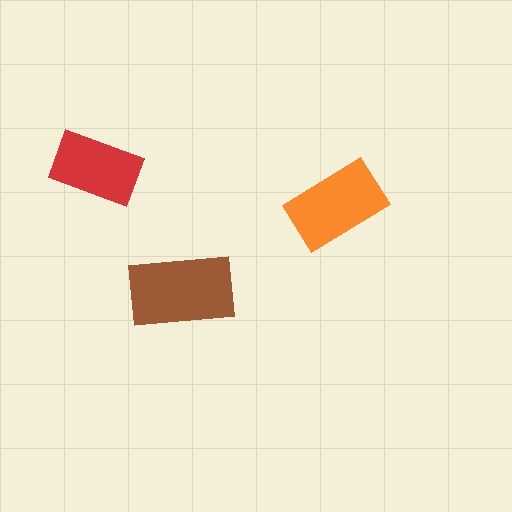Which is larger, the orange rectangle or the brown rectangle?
The brown one.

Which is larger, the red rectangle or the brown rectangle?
The brown one.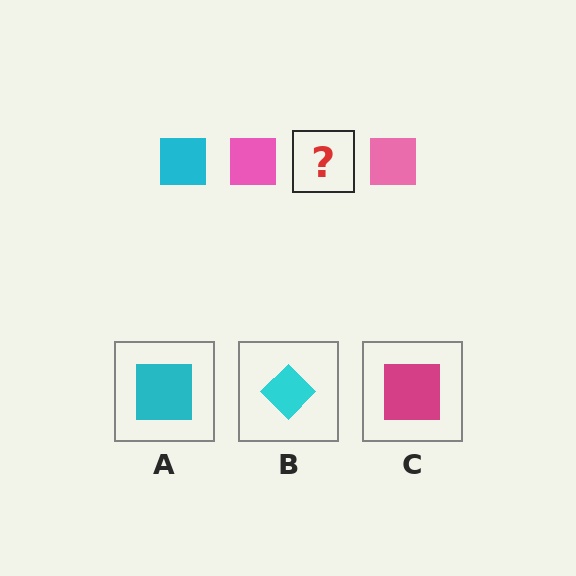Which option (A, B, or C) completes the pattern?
A.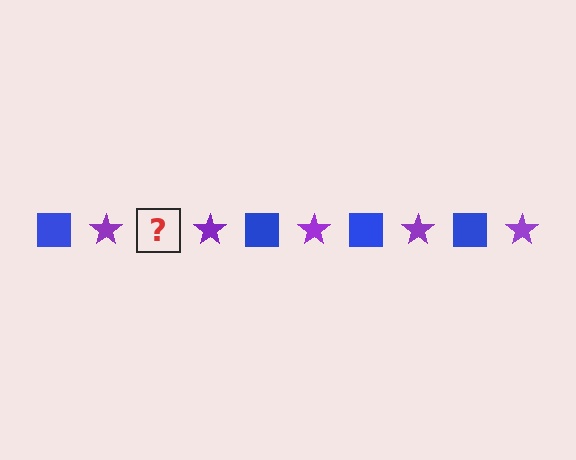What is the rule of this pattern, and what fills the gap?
The rule is that the pattern alternates between blue square and purple star. The gap should be filled with a blue square.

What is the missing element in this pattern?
The missing element is a blue square.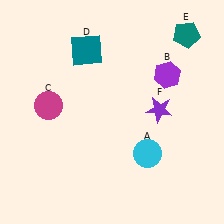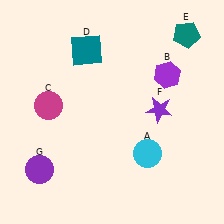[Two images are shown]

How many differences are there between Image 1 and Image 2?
There is 1 difference between the two images.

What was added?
A purple circle (G) was added in Image 2.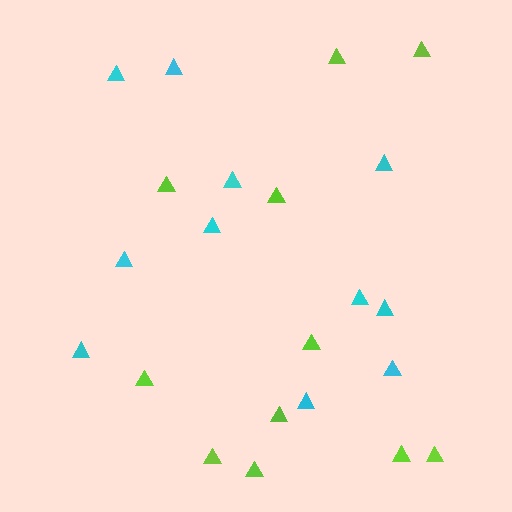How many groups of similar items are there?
There are 2 groups: one group of lime triangles (11) and one group of cyan triangles (11).